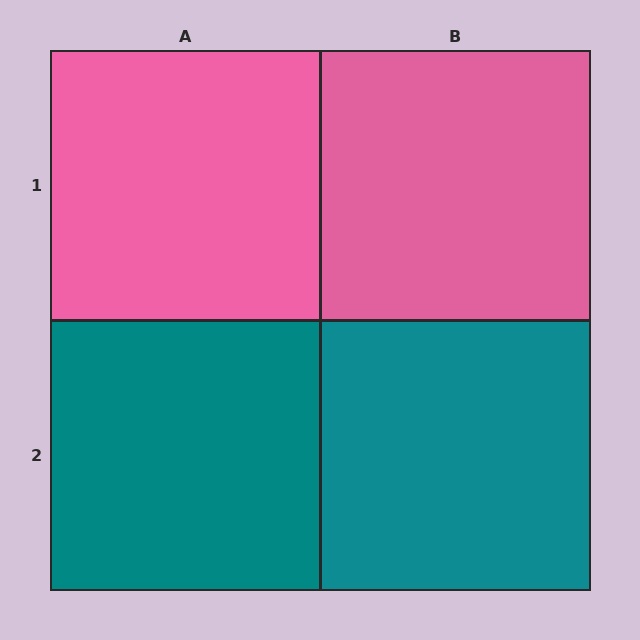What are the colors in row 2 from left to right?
Teal, teal.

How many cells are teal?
2 cells are teal.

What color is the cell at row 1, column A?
Pink.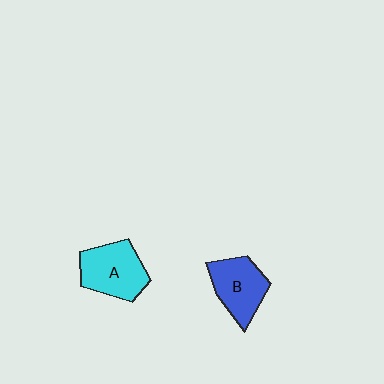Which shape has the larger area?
Shape A (cyan).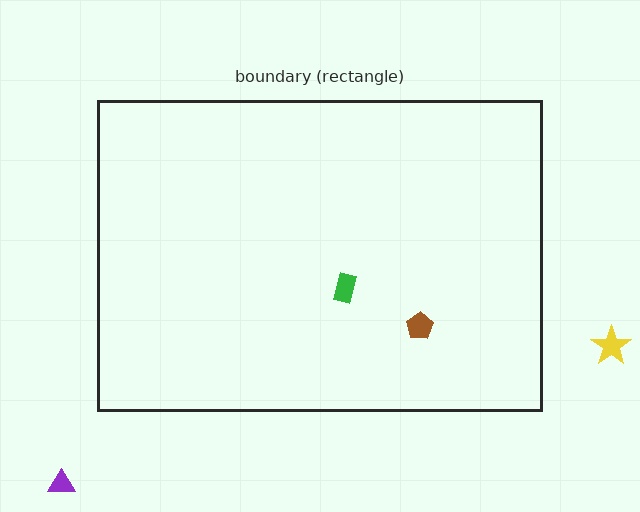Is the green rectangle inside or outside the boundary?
Inside.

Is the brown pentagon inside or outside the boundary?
Inside.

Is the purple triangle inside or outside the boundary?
Outside.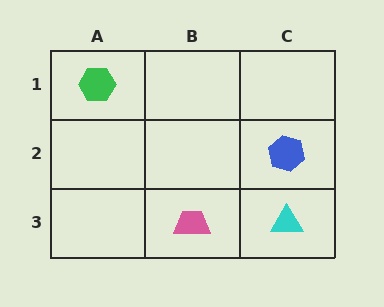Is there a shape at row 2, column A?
No, that cell is empty.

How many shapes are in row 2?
1 shape.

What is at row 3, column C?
A cyan triangle.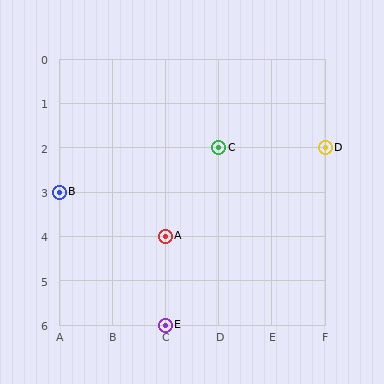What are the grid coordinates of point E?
Point E is at grid coordinates (C, 6).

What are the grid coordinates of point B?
Point B is at grid coordinates (A, 3).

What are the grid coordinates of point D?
Point D is at grid coordinates (F, 2).